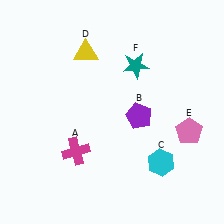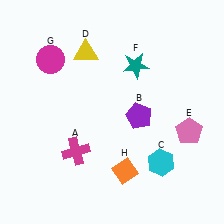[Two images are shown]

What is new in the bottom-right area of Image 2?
An orange diamond (H) was added in the bottom-right area of Image 2.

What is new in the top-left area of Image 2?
A magenta circle (G) was added in the top-left area of Image 2.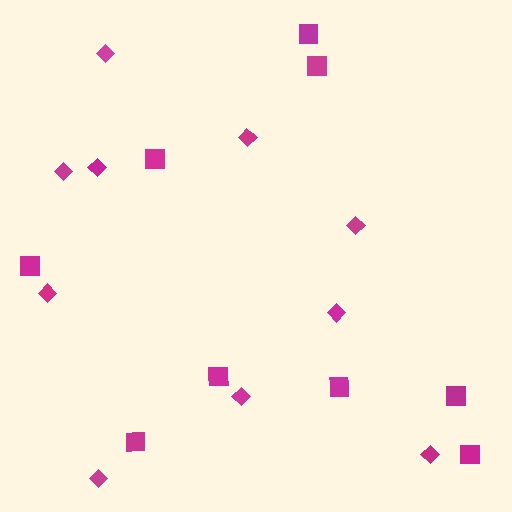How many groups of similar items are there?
There are 2 groups: one group of diamonds (10) and one group of squares (9).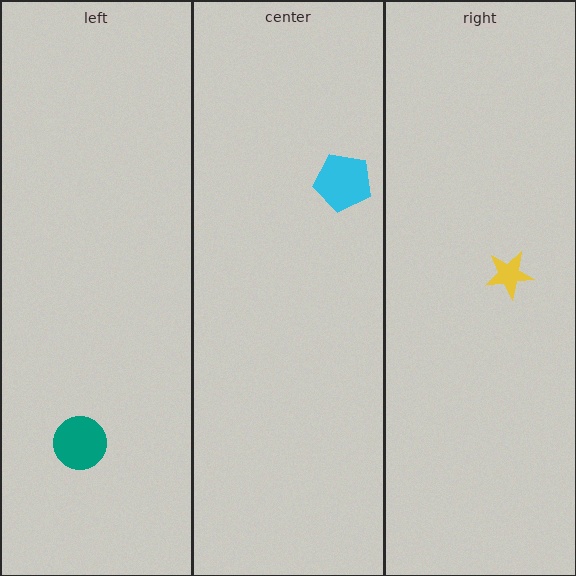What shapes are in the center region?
The cyan pentagon.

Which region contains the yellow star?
The right region.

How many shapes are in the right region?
1.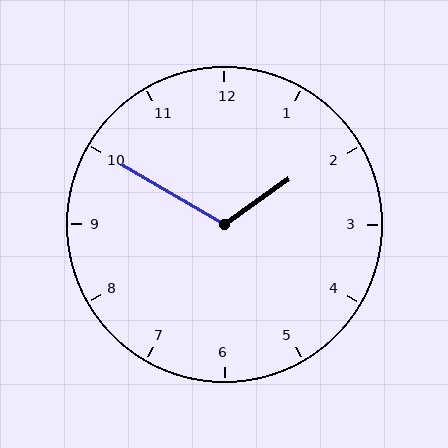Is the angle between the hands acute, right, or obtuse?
It is obtuse.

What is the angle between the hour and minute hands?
Approximately 115 degrees.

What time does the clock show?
1:50.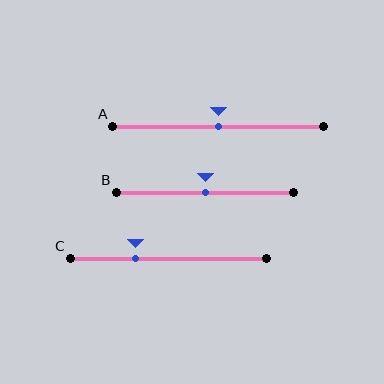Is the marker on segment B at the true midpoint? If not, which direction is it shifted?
Yes, the marker on segment B is at the true midpoint.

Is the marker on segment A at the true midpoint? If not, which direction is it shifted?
Yes, the marker on segment A is at the true midpoint.